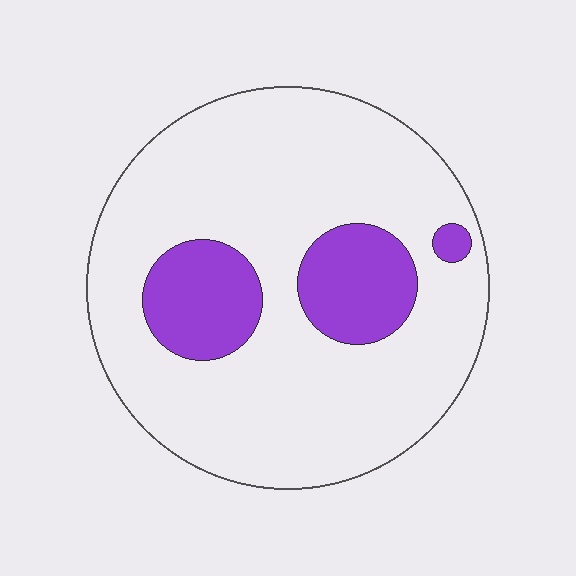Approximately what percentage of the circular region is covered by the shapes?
Approximately 20%.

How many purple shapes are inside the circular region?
3.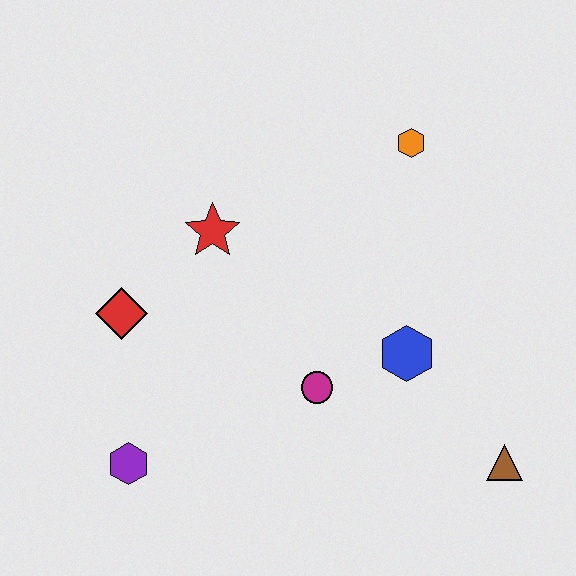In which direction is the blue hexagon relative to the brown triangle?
The blue hexagon is above the brown triangle.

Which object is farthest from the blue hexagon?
The purple hexagon is farthest from the blue hexagon.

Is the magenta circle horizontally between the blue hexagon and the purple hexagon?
Yes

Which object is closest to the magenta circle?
The blue hexagon is closest to the magenta circle.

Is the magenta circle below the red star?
Yes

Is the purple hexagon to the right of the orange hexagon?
No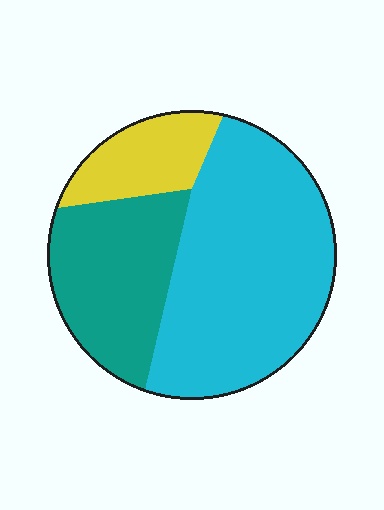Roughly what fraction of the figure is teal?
Teal covers 29% of the figure.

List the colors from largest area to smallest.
From largest to smallest: cyan, teal, yellow.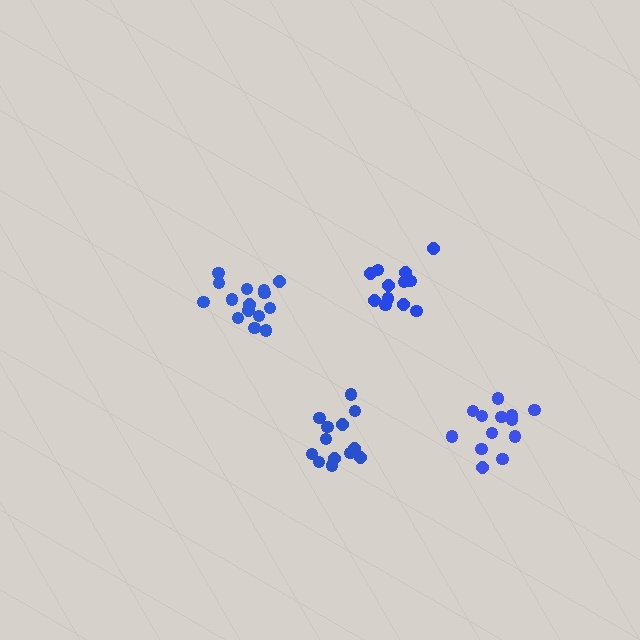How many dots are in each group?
Group 1: 13 dots, Group 2: 12 dots, Group 3: 13 dots, Group 4: 15 dots (53 total).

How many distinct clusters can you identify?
There are 4 distinct clusters.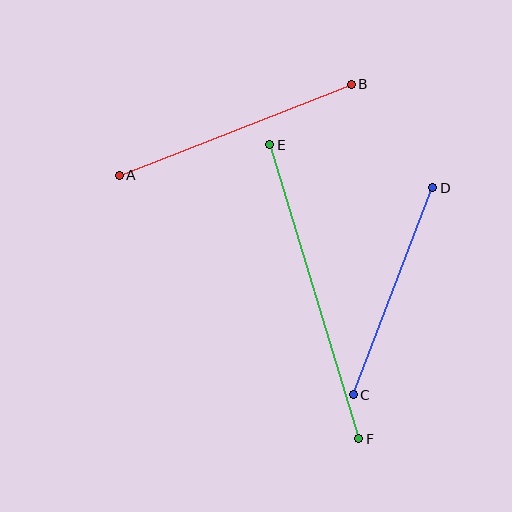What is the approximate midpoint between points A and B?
The midpoint is at approximately (235, 130) pixels.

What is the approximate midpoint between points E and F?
The midpoint is at approximately (314, 292) pixels.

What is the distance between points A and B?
The distance is approximately 249 pixels.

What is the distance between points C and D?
The distance is approximately 222 pixels.